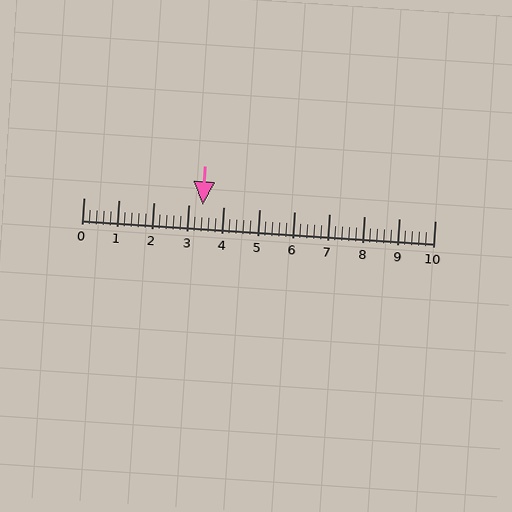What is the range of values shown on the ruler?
The ruler shows values from 0 to 10.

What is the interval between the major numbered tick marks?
The major tick marks are spaced 1 units apart.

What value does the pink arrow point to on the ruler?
The pink arrow points to approximately 3.4.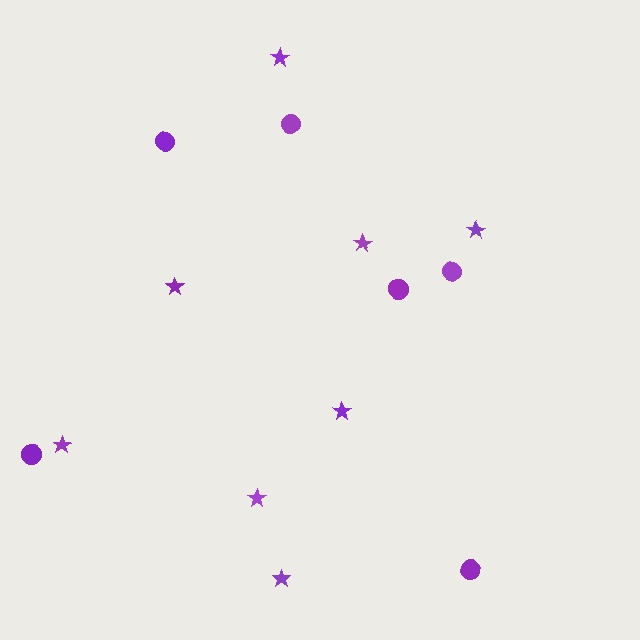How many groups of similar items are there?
There are 2 groups: one group of circles (6) and one group of stars (8).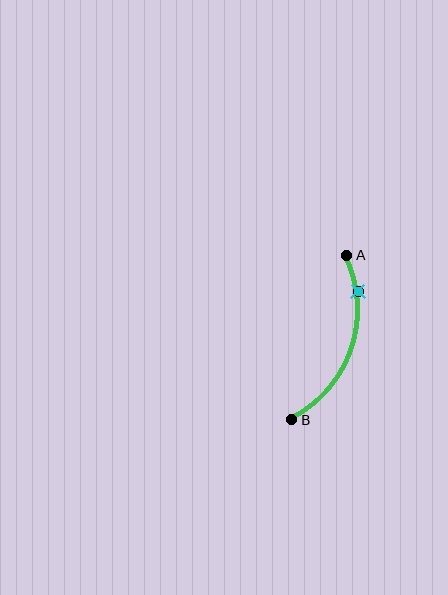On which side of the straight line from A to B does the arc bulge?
The arc bulges to the right of the straight line connecting A and B.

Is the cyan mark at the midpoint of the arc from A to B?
No. The cyan mark lies on the arc but is closer to endpoint A. The arc midpoint would be at the point on the curve equidistant along the arc from both A and B.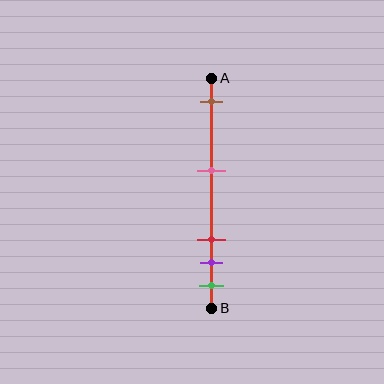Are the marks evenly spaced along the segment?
No, the marks are not evenly spaced.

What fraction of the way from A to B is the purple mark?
The purple mark is approximately 80% (0.8) of the way from A to B.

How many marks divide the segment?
There are 5 marks dividing the segment.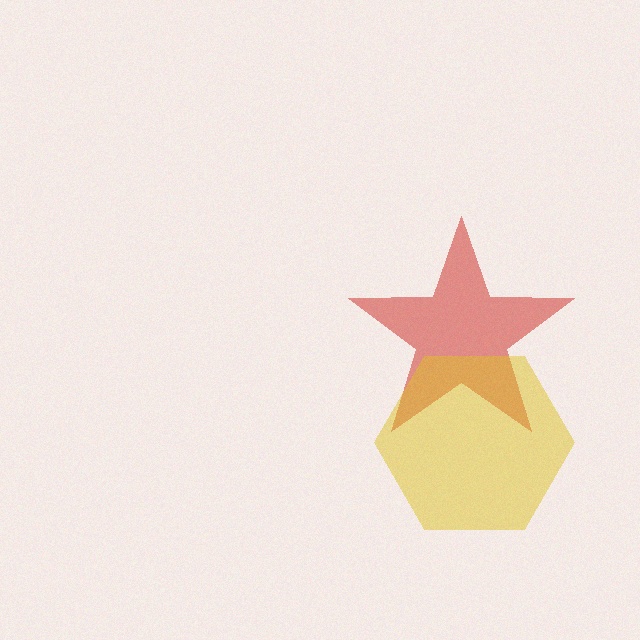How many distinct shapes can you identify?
There are 2 distinct shapes: a red star, a yellow hexagon.